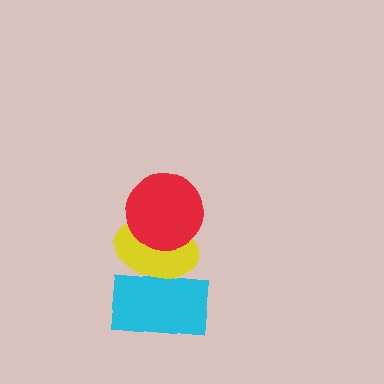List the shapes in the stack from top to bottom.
From top to bottom: the red circle, the yellow ellipse, the cyan rectangle.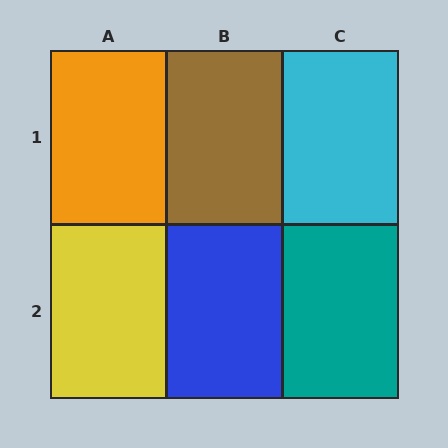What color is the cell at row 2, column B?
Blue.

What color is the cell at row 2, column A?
Yellow.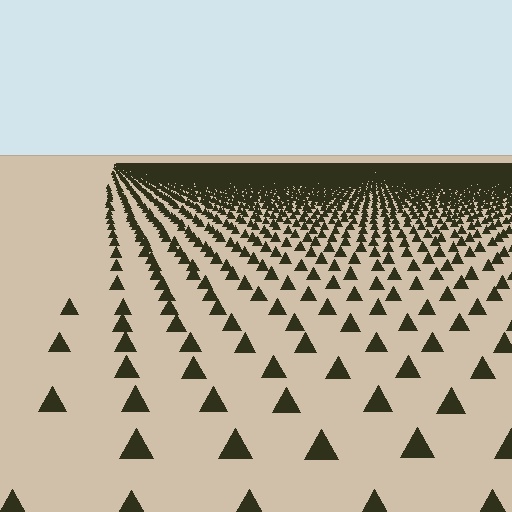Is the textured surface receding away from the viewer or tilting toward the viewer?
The surface is receding away from the viewer. Texture elements get smaller and denser toward the top.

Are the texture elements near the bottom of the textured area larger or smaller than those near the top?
Larger. Near the bottom, elements are closer to the viewer and appear at a bigger on-screen size.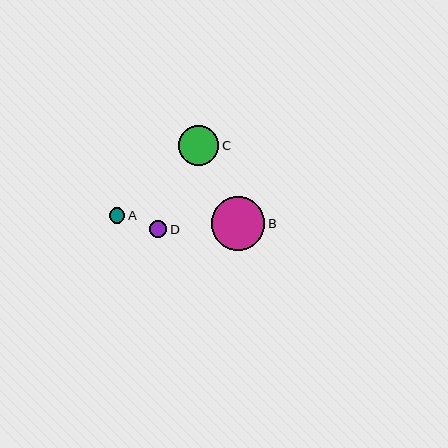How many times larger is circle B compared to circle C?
Circle B is approximately 1.3 times the size of circle C.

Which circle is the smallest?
Circle A is the smallest with a size of approximately 16 pixels.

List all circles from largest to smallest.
From largest to smallest: B, C, D, A.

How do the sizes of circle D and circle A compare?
Circle D and circle A are approximately the same size.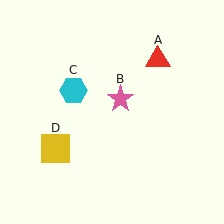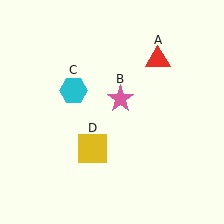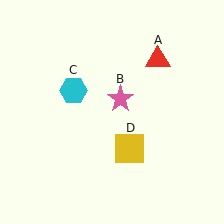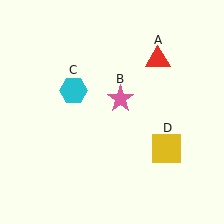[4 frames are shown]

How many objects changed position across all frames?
1 object changed position: yellow square (object D).